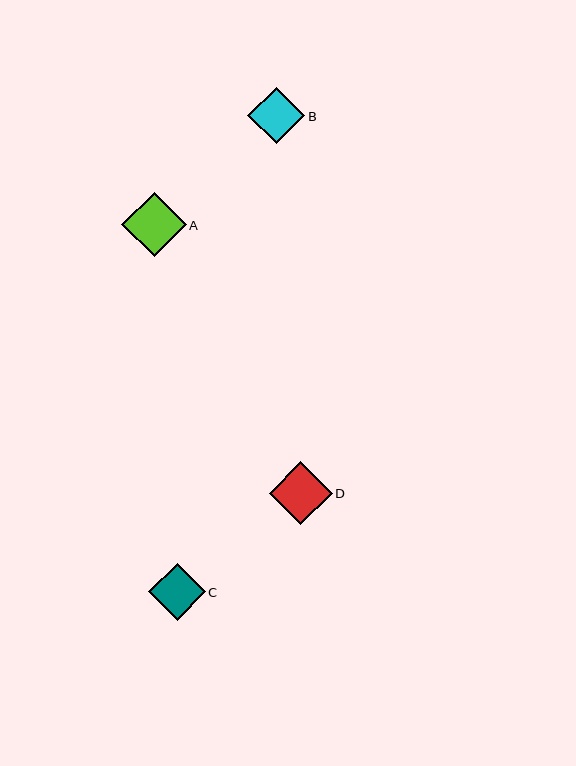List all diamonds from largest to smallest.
From largest to smallest: A, D, B, C.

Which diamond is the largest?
Diamond A is the largest with a size of approximately 64 pixels.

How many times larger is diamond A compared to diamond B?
Diamond A is approximately 1.1 times the size of diamond B.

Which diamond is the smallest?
Diamond C is the smallest with a size of approximately 57 pixels.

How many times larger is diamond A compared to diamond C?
Diamond A is approximately 1.1 times the size of diamond C.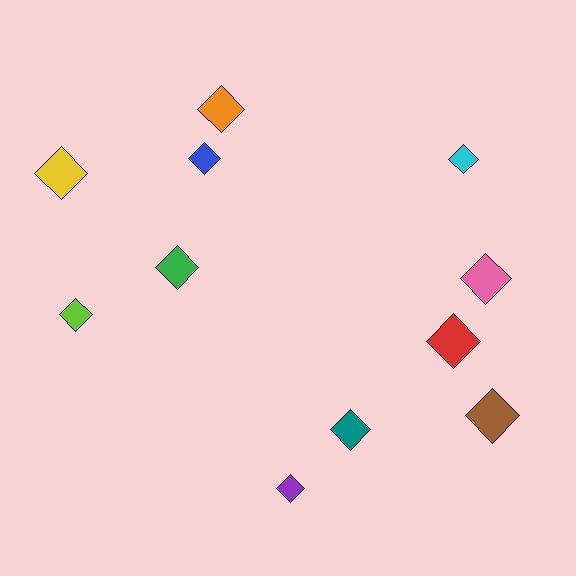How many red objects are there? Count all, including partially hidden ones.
There is 1 red object.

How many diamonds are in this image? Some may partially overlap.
There are 11 diamonds.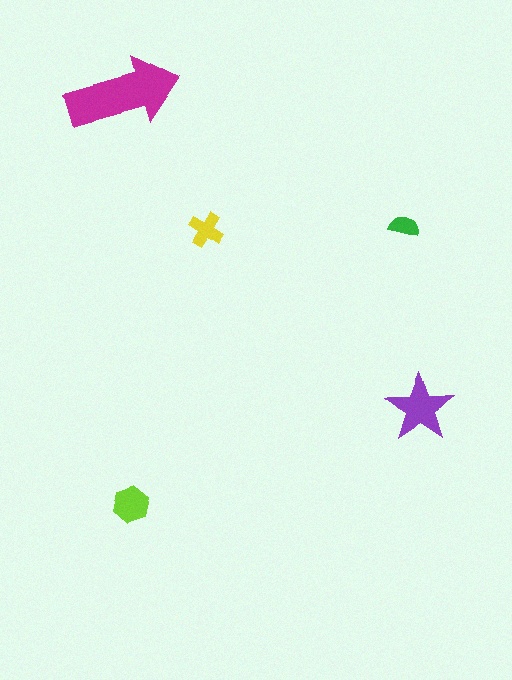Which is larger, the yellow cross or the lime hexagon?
The lime hexagon.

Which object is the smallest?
The green semicircle.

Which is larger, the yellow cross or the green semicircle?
The yellow cross.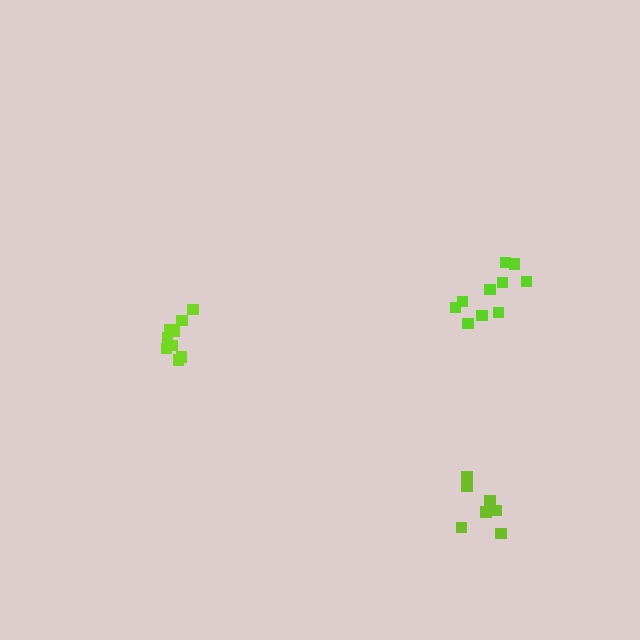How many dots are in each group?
Group 1: 10 dots, Group 2: 7 dots, Group 3: 9 dots (26 total).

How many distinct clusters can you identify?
There are 3 distinct clusters.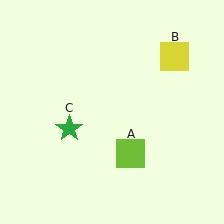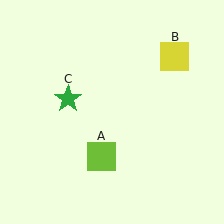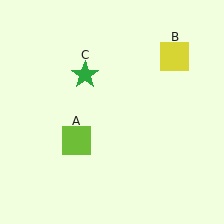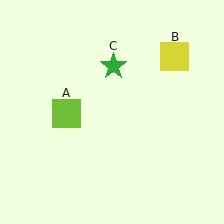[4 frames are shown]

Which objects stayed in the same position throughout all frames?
Yellow square (object B) remained stationary.